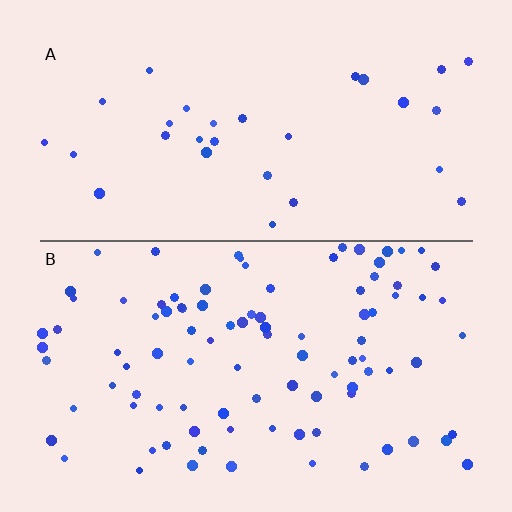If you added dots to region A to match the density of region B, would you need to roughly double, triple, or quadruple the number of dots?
Approximately triple.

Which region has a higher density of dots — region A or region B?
B (the bottom).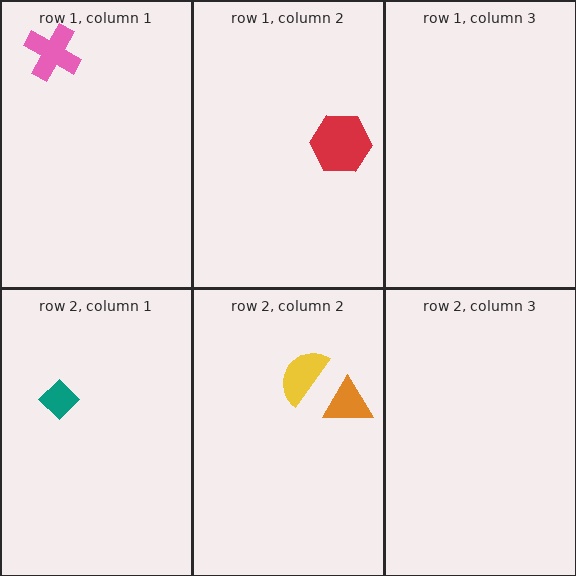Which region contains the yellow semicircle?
The row 2, column 2 region.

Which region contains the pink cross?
The row 1, column 1 region.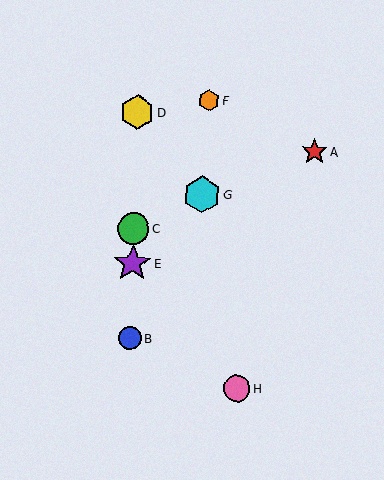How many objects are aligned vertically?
4 objects (B, C, D, E) are aligned vertically.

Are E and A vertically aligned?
No, E is at x≈132 and A is at x≈314.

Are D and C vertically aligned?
Yes, both are at x≈137.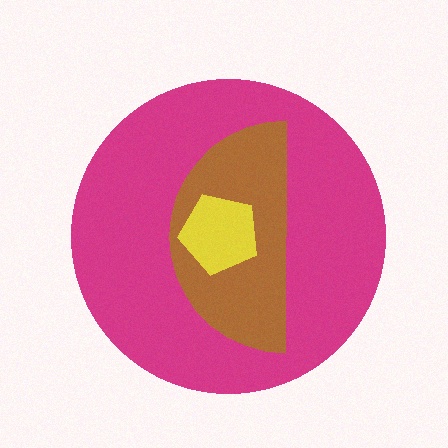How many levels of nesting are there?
3.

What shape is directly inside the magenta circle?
The brown semicircle.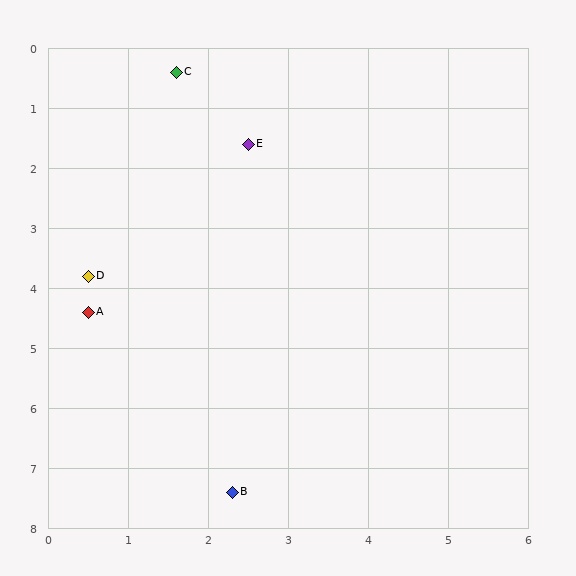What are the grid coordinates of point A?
Point A is at approximately (0.5, 4.4).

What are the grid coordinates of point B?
Point B is at approximately (2.3, 7.4).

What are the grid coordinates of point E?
Point E is at approximately (2.5, 1.6).